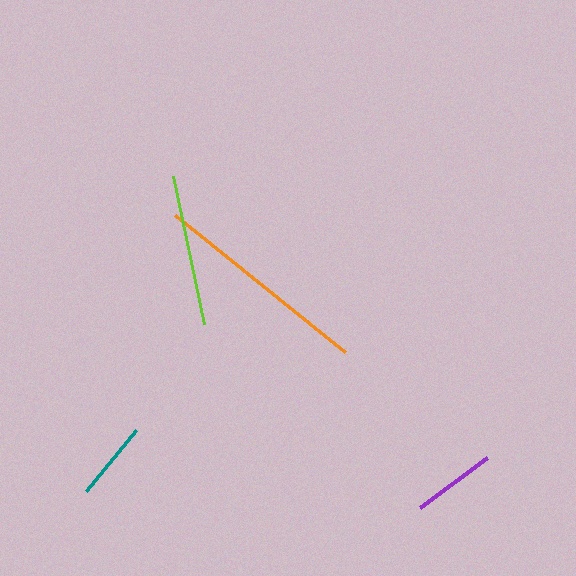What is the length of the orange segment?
The orange segment is approximately 218 pixels long.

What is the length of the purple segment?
The purple segment is approximately 84 pixels long.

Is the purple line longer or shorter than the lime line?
The lime line is longer than the purple line.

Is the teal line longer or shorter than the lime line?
The lime line is longer than the teal line.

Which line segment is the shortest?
The teal line is the shortest at approximately 78 pixels.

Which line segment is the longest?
The orange line is the longest at approximately 218 pixels.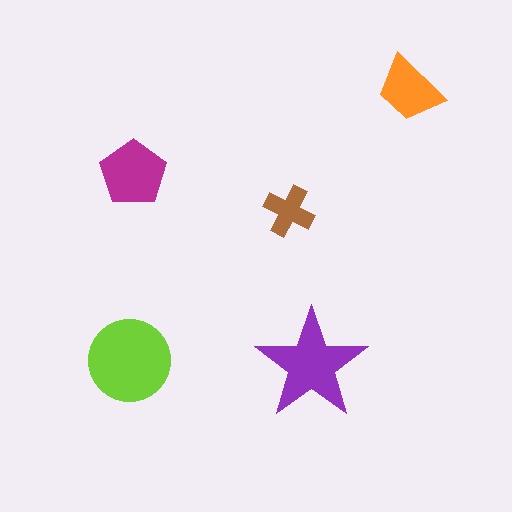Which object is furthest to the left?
The lime circle is leftmost.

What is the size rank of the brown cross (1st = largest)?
5th.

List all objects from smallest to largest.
The brown cross, the orange trapezoid, the magenta pentagon, the purple star, the lime circle.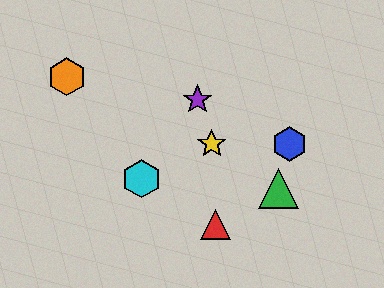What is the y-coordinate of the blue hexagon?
The blue hexagon is at y≈144.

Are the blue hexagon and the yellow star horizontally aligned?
Yes, both are at y≈144.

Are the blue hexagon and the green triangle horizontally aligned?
No, the blue hexagon is at y≈144 and the green triangle is at y≈189.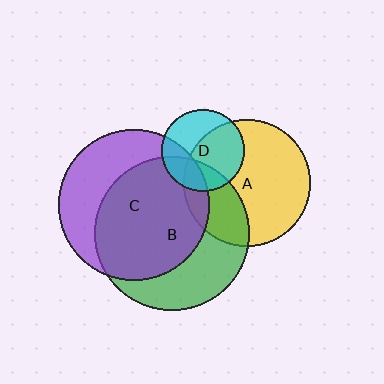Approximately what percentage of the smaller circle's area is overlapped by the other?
Approximately 60%.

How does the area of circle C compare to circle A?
Approximately 1.4 times.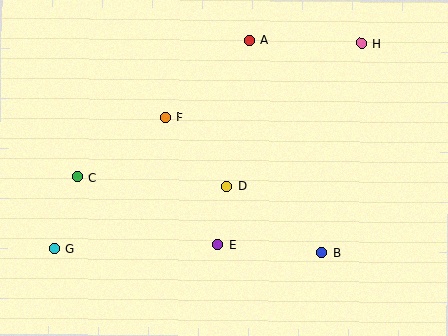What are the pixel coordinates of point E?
Point E is at (218, 245).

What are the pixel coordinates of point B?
Point B is at (322, 253).